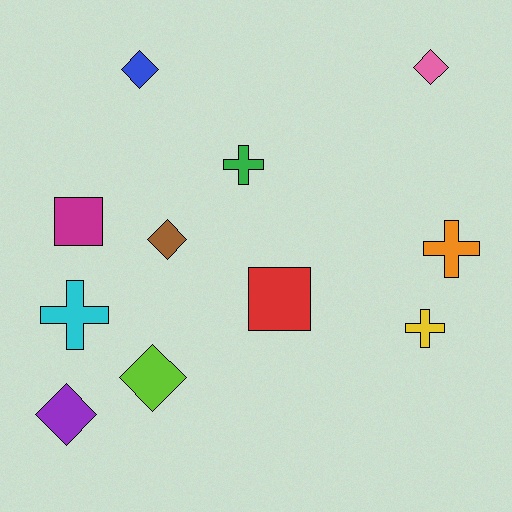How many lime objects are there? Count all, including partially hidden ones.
There is 1 lime object.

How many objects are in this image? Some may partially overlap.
There are 11 objects.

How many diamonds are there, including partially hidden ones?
There are 5 diamonds.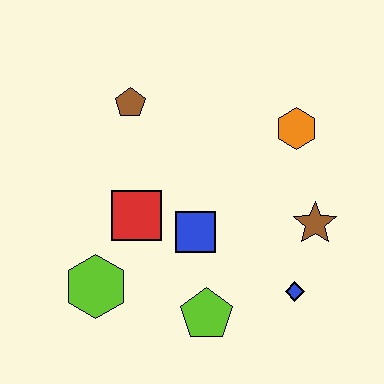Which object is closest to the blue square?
The red square is closest to the blue square.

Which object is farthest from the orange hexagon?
The lime hexagon is farthest from the orange hexagon.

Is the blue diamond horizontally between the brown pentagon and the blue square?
No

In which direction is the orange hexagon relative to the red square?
The orange hexagon is to the right of the red square.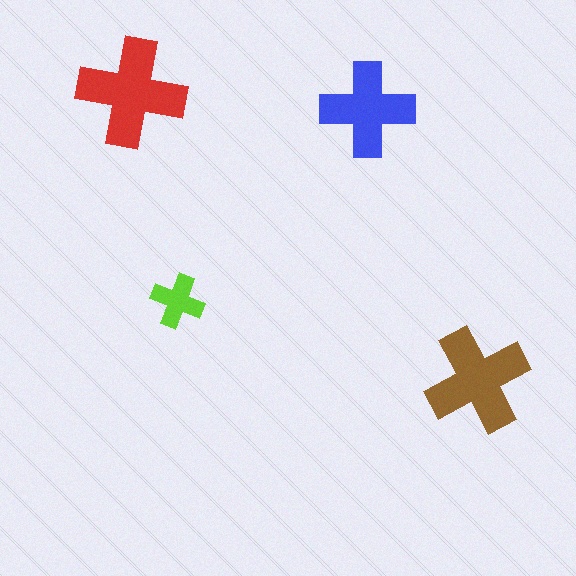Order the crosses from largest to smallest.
the red one, the brown one, the blue one, the lime one.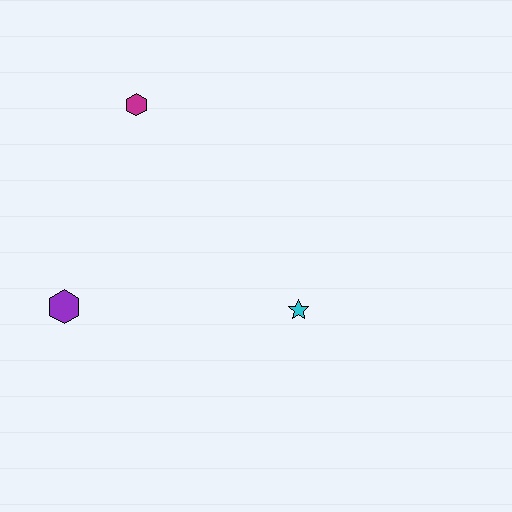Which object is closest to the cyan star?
The purple hexagon is closest to the cyan star.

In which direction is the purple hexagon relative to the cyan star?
The purple hexagon is to the left of the cyan star.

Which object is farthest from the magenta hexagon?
The cyan star is farthest from the magenta hexagon.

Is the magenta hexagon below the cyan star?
No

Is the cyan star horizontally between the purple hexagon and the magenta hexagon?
No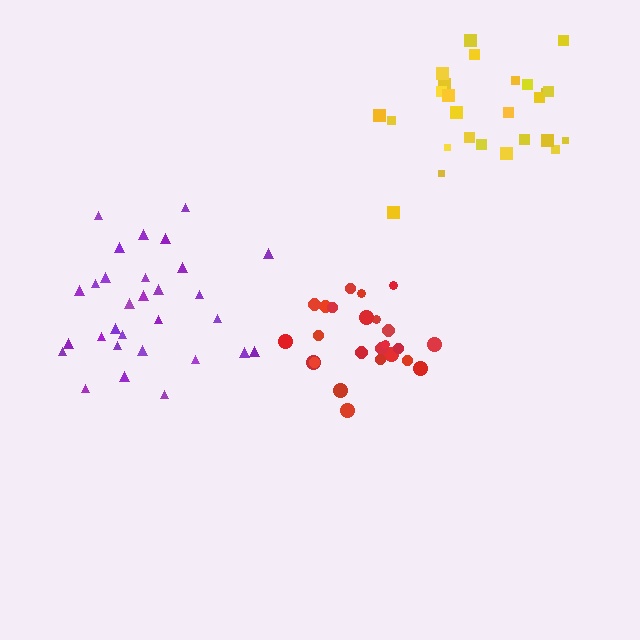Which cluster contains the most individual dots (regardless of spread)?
Purple (30).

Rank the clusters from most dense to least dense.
red, yellow, purple.